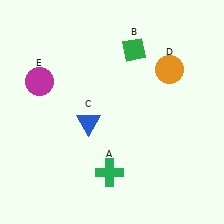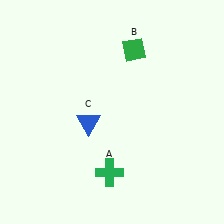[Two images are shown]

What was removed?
The orange circle (D), the magenta circle (E) were removed in Image 2.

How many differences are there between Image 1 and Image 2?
There are 2 differences between the two images.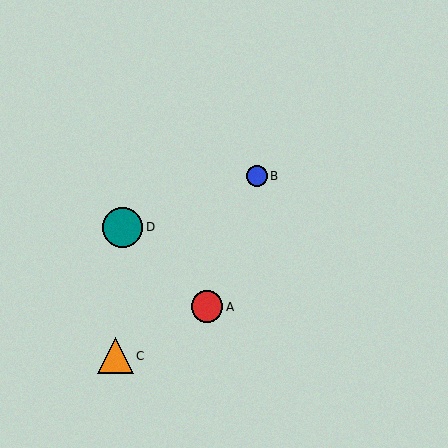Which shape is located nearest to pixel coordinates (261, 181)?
The blue circle (labeled B) at (257, 176) is nearest to that location.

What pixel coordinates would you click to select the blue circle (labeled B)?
Click at (257, 176) to select the blue circle B.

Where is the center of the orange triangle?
The center of the orange triangle is at (115, 356).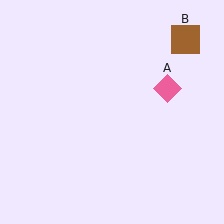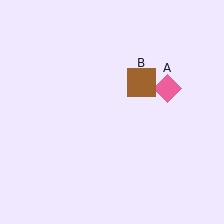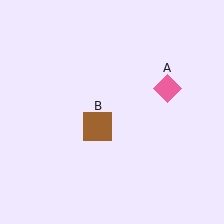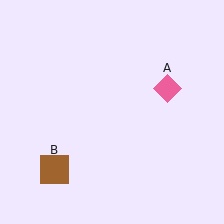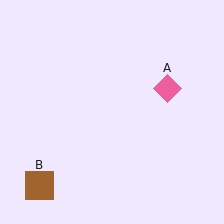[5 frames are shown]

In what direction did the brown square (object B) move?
The brown square (object B) moved down and to the left.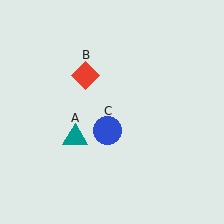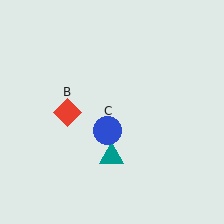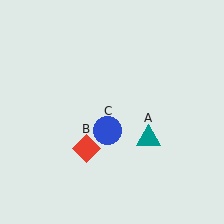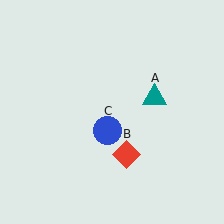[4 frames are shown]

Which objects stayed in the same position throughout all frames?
Blue circle (object C) remained stationary.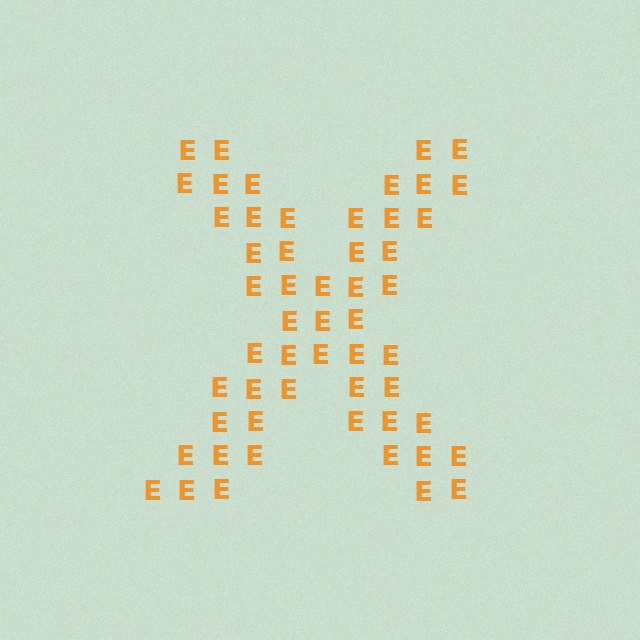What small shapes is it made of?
It is made of small letter E's.